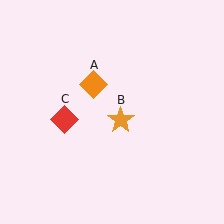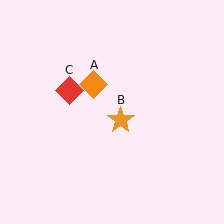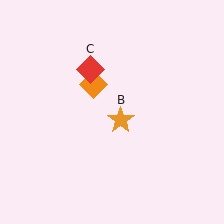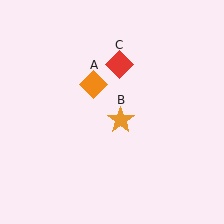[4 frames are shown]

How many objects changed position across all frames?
1 object changed position: red diamond (object C).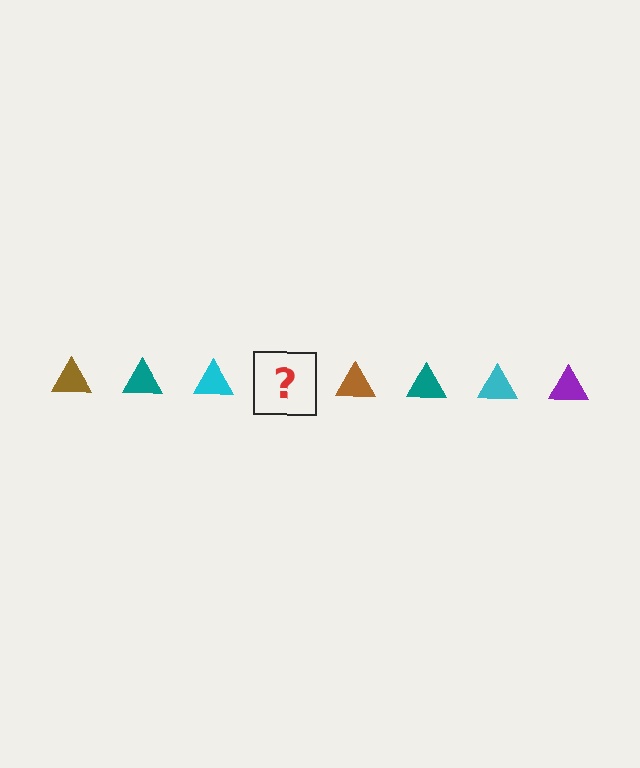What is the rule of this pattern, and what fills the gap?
The rule is that the pattern cycles through brown, teal, cyan, purple triangles. The gap should be filled with a purple triangle.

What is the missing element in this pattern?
The missing element is a purple triangle.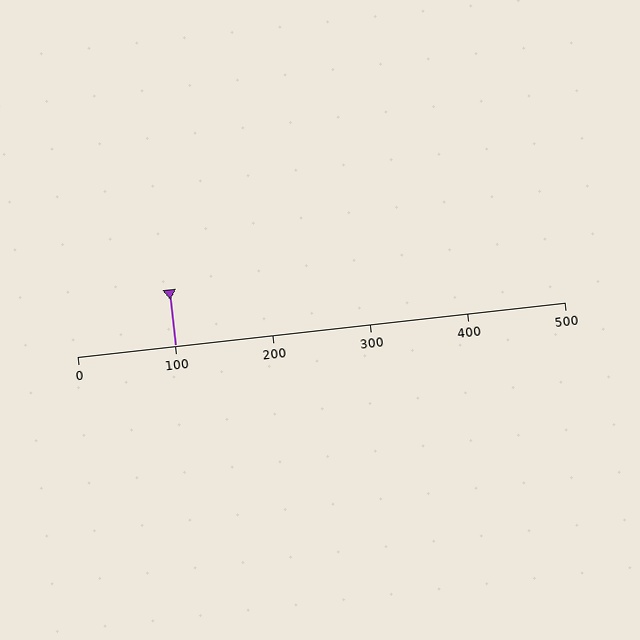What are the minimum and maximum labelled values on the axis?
The axis runs from 0 to 500.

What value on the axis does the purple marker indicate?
The marker indicates approximately 100.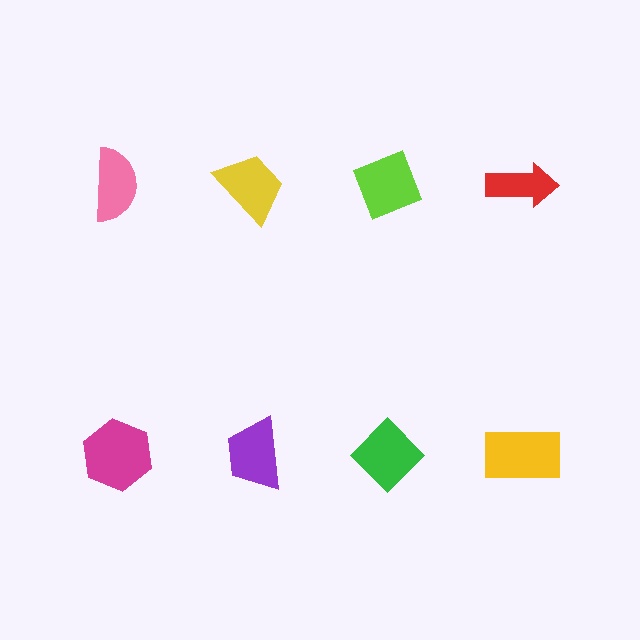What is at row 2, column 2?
A purple trapezoid.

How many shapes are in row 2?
4 shapes.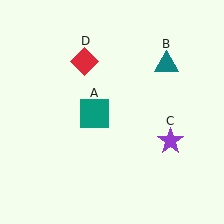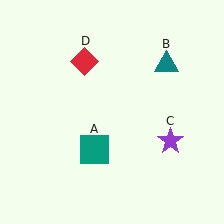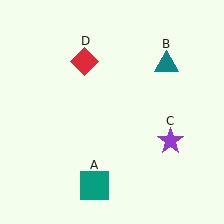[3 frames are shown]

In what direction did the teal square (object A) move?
The teal square (object A) moved down.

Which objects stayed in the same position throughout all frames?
Teal triangle (object B) and purple star (object C) and red diamond (object D) remained stationary.